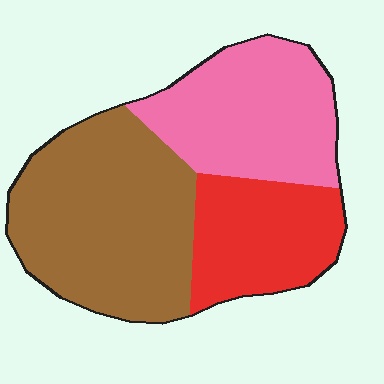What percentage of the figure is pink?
Pink covers roughly 30% of the figure.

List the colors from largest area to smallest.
From largest to smallest: brown, pink, red.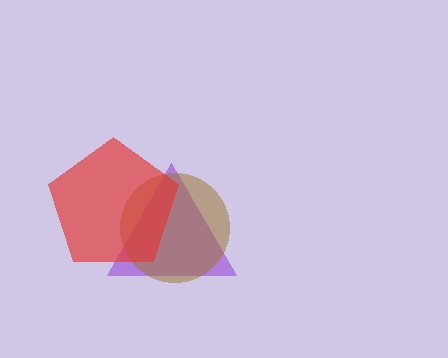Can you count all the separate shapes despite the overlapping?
Yes, there are 3 separate shapes.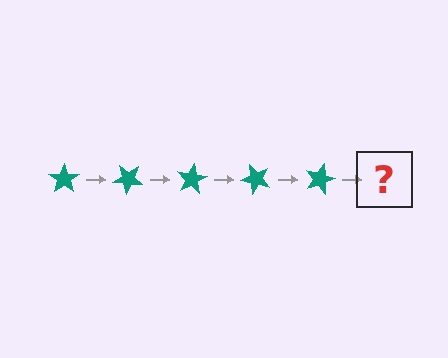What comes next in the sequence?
The next element should be a teal star rotated 200 degrees.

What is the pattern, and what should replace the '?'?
The pattern is that the star rotates 40 degrees each step. The '?' should be a teal star rotated 200 degrees.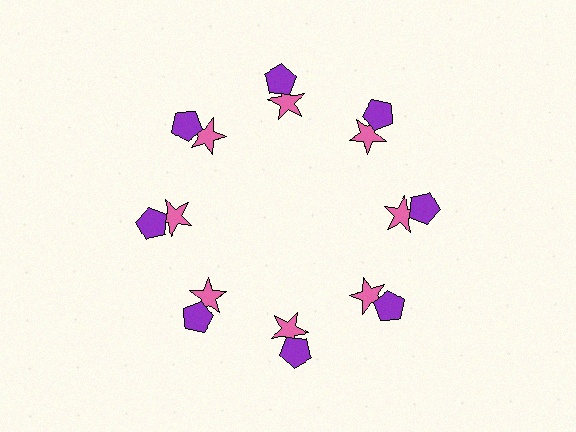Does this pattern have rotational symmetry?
Yes, this pattern has 8-fold rotational symmetry. It looks the same after rotating 45 degrees around the center.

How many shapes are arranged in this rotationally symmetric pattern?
There are 16 shapes, arranged in 8 groups of 2.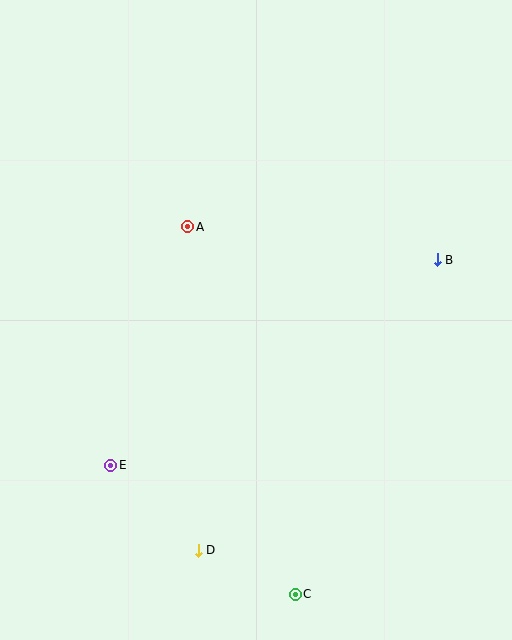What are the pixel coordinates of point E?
Point E is at (111, 465).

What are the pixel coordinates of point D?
Point D is at (198, 550).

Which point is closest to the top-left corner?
Point A is closest to the top-left corner.